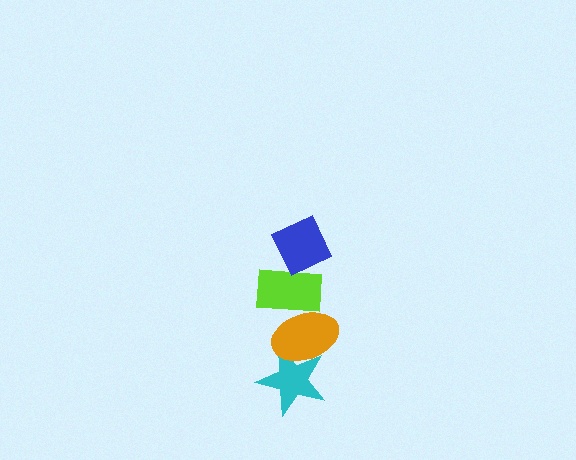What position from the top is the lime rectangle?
The lime rectangle is 2nd from the top.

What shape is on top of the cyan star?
The orange ellipse is on top of the cyan star.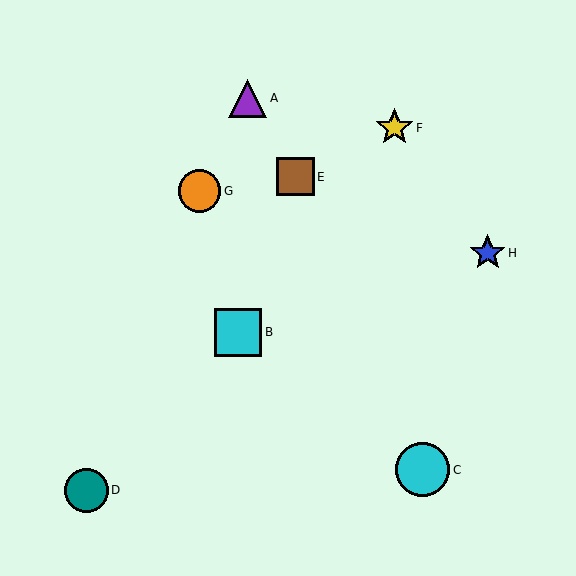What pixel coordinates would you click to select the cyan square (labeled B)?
Click at (238, 332) to select the cyan square B.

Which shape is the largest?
The cyan circle (labeled C) is the largest.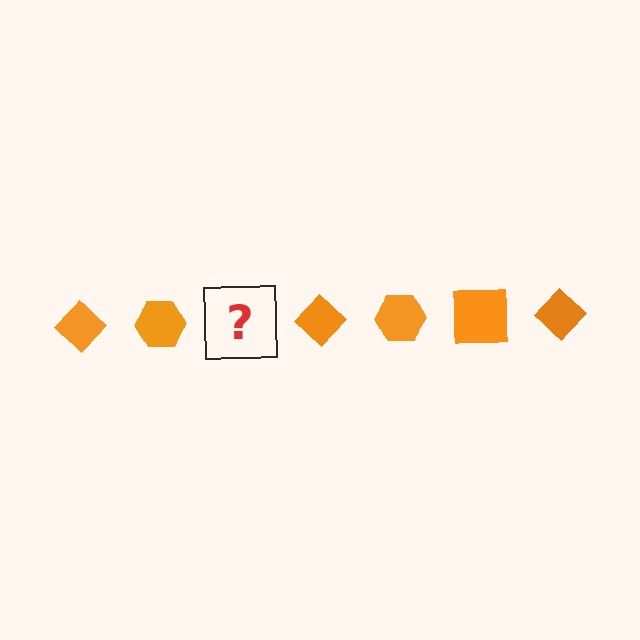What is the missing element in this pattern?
The missing element is an orange square.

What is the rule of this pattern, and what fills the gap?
The rule is that the pattern cycles through diamond, hexagon, square shapes in orange. The gap should be filled with an orange square.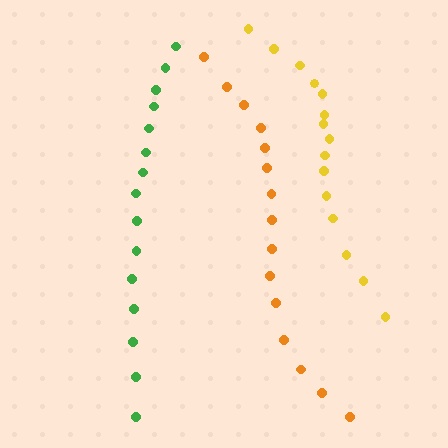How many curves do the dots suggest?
There are 3 distinct paths.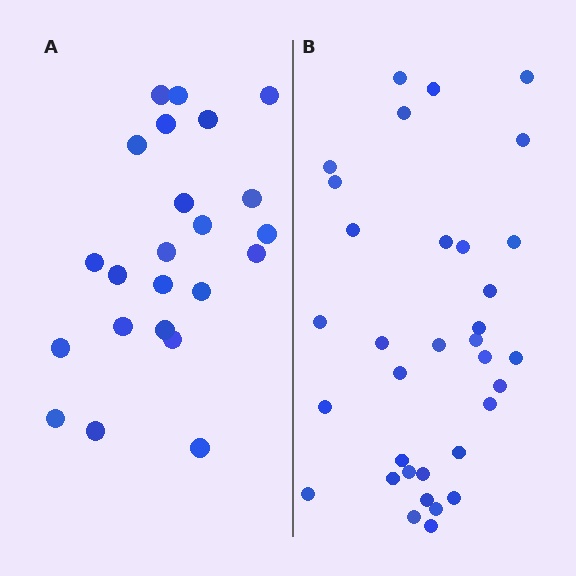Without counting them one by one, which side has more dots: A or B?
Region B (the right region) has more dots.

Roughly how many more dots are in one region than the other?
Region B has roughly 12 or so more dots than region A.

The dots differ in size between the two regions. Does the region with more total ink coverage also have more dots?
No. Region A has more total ink coverage because its dots are larger, but region B actually contains more individual dots. Total area can be misleading — the number of items is what matters here.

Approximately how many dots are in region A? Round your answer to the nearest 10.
About 20 dots. (The exact count is 23, which rounds to 20.)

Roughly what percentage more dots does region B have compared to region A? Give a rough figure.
About 50% more.